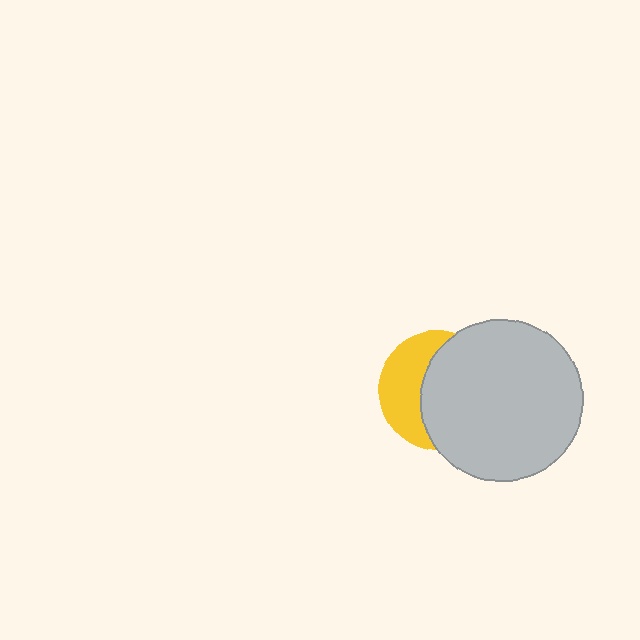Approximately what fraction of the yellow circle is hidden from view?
Roughly 60% of the yellow circle is hidden behind the light gray circle.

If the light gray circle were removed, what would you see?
You would see the complete yellow circle.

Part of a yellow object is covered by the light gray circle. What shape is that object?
It is a circle.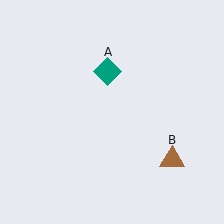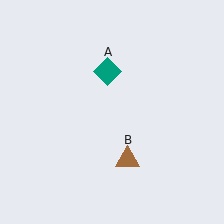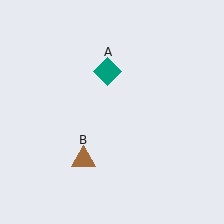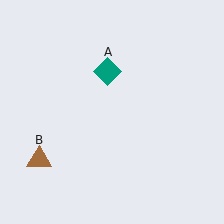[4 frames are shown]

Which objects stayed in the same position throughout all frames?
Teal diamond (object A) remained stationary.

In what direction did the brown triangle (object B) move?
The brown triangle (object B) moved left.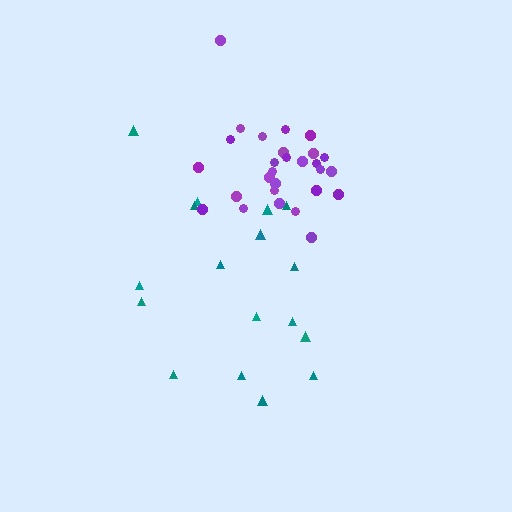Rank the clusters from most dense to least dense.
purple, teal.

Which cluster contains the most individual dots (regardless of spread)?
Purple (28).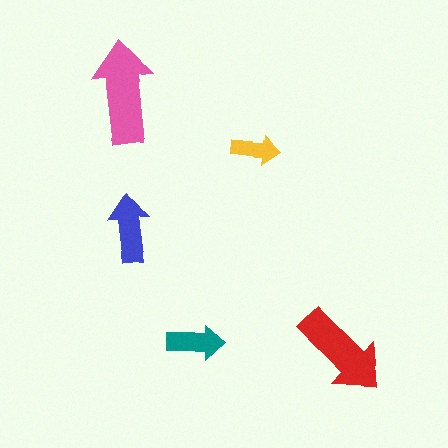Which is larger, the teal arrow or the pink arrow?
The pink one.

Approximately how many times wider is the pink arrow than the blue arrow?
About 1.5 times wider.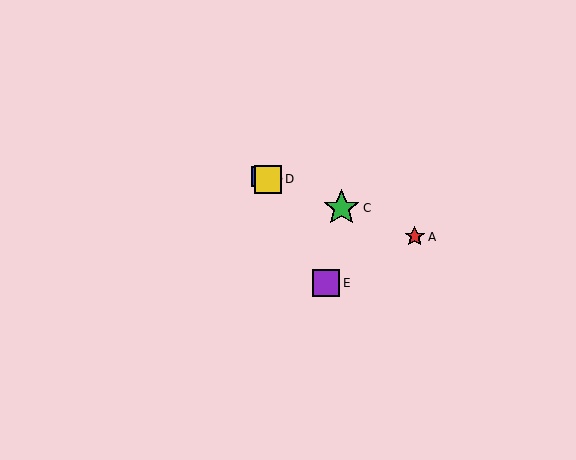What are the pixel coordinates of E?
Object E is at (326, 283).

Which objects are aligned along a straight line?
Objects A, B, C, D are aligned along a straight line.